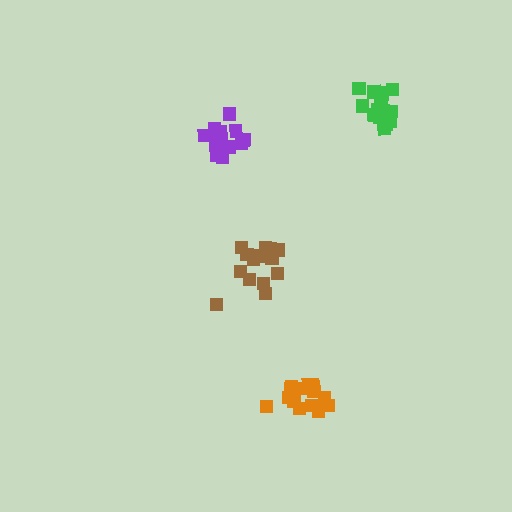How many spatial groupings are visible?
There are 4 spatial groupings.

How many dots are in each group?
Group 1: 14 dots, Group 2: 16 dots, Group 3: 16 dots, Group 4: 14 dots (60 total).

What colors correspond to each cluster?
The clusters are colored: brown, green, purple, orange.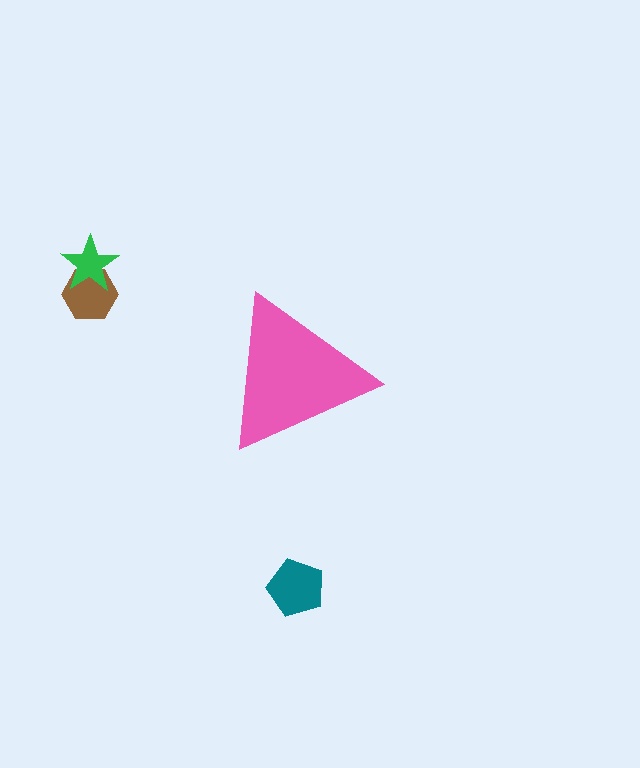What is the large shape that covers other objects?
A pink triangle.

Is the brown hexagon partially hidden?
No, the brown hexagon is fully visible.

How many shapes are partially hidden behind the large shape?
0 shapes are partially hidden.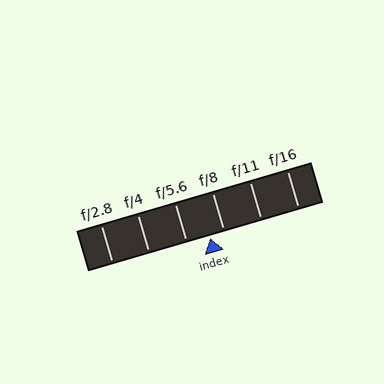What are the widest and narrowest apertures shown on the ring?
The widest aperture shown is f/2.8 and the narrowest is f/16.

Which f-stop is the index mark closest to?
The index mark is closest to f/8.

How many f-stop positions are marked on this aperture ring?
There are 6 f-stop positions marked.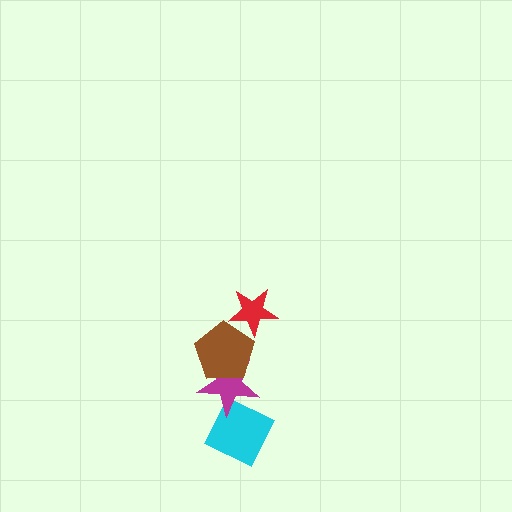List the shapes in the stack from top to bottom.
From top to bottom: the red star, the brown pentagon, the magenta star, the cyan diamond.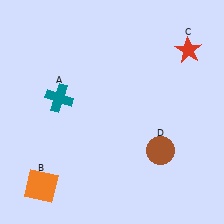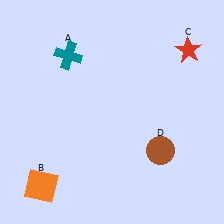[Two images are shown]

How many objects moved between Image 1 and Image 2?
1 object moved between the two images.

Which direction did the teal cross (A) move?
The teal cross (A) moved up.